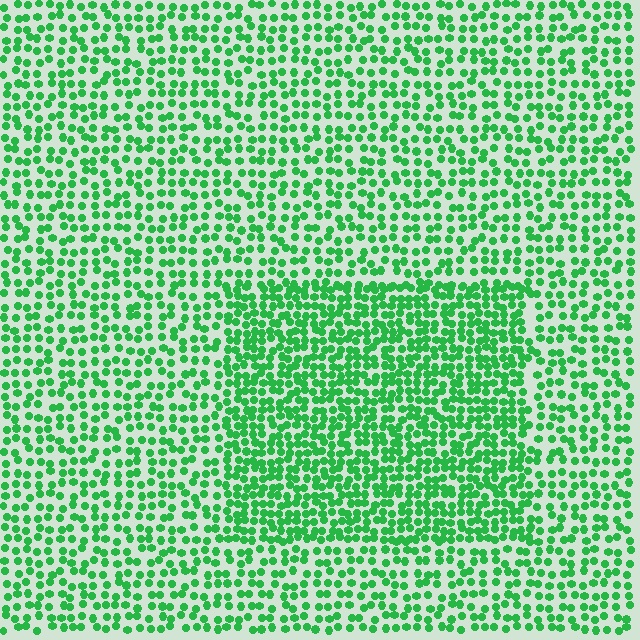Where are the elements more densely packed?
The elements are more densely packed inside the rectangle boundary.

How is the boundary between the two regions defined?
The boundary is defined by a change in element density (approximately 1.7x ratio). All elements are the same color, size, and shape.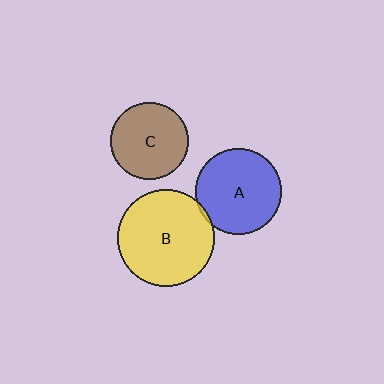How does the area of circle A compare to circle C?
Approximately 1.2 times.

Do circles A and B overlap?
Yes.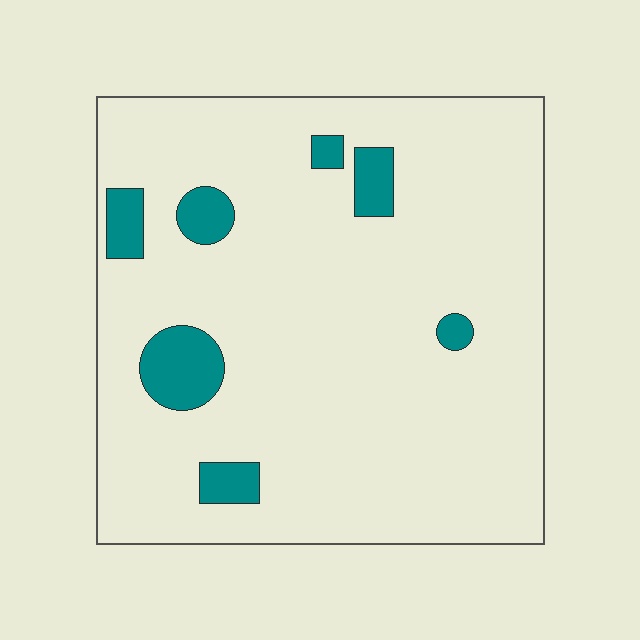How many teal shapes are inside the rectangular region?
7.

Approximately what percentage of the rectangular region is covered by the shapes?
Approximately 10%.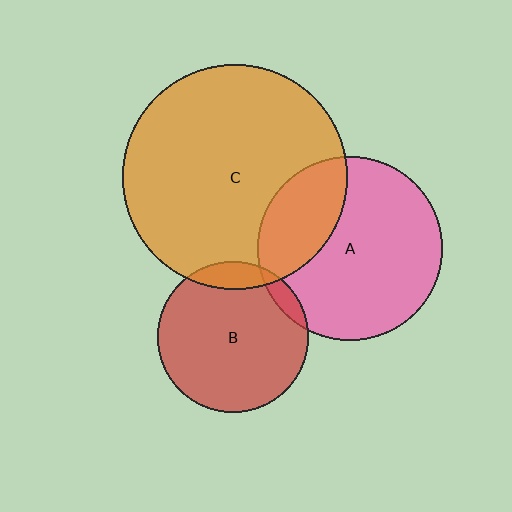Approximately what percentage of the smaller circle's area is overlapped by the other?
Approximately 5%.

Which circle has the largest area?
Circle C (orange).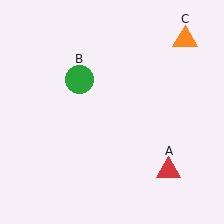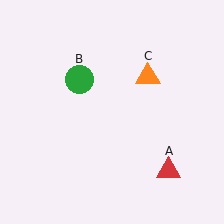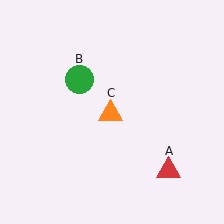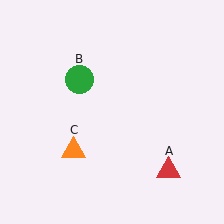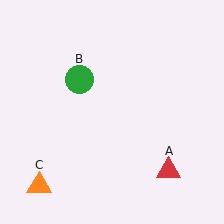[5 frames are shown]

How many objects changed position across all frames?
1 object changed position: orange triangle (object C).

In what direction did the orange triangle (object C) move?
The orange triangle (object C) moved down and to the left.